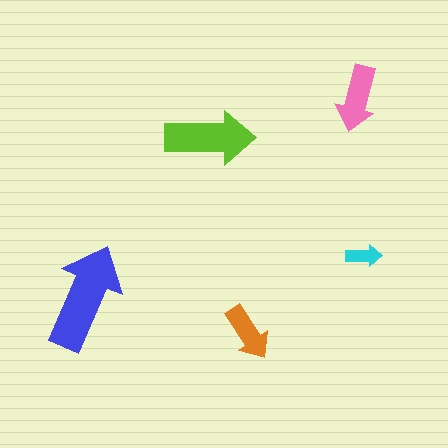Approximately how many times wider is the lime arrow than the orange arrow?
About 1.5 times wider.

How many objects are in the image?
There are 5 objects in the image.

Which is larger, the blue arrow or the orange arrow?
The blue one.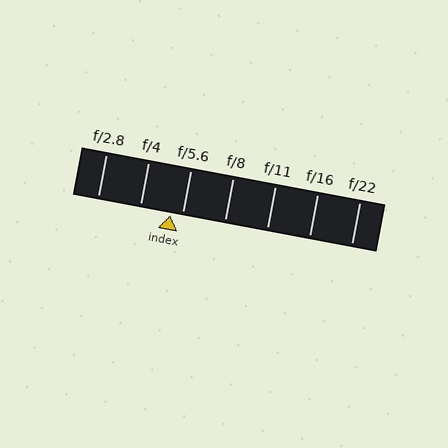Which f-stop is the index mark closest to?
The index mark is closest to f/5.6.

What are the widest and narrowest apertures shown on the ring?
The widest aperture shown is f/2.8 and the narrowest is f/22.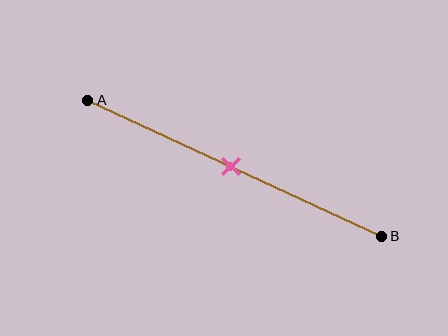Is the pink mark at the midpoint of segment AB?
Yes, the mark is approximately at the midpoint.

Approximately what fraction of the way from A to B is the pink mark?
The pink mark is approximately 50% of the way from A to B.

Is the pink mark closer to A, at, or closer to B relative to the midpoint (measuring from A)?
The pink mark is approximately at the midpoint of segment AB.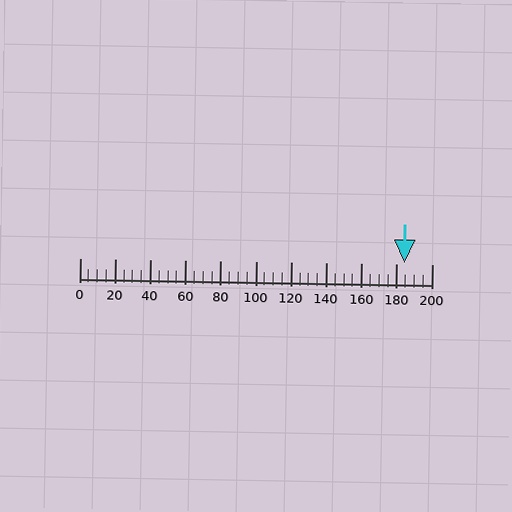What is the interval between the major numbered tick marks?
The major tick marks are spaced 20 units apart.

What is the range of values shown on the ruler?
The ruler shows values from 0 to 200.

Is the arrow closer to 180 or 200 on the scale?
The arrow is closer to 180.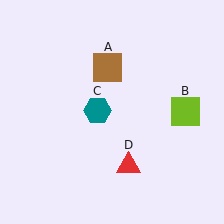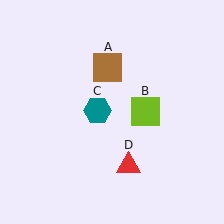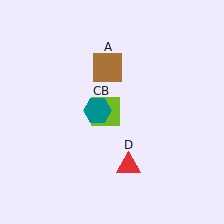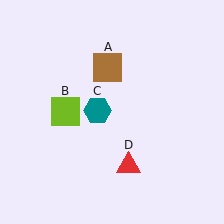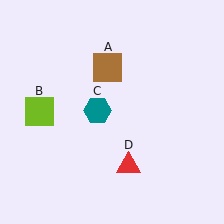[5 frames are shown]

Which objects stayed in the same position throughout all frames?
Brown square (object A) and teal hexagon (object C) and red triangle (object D) remained stationary.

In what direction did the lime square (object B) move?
The lime square (object B) moved left.